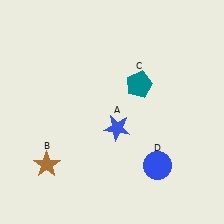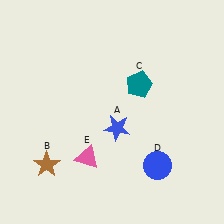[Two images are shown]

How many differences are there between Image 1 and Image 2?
There is 1 difference between the two images.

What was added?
A pink triangle (E) was added in Image 2.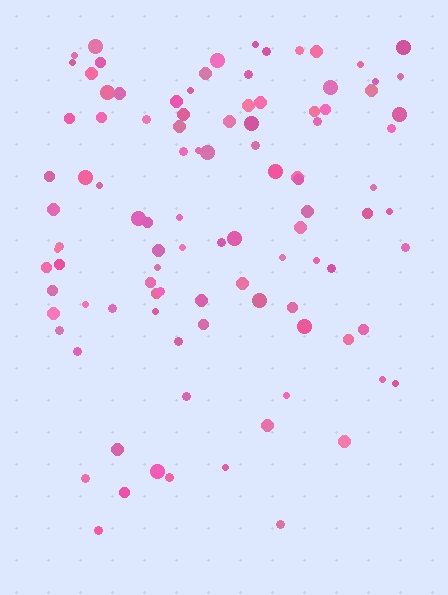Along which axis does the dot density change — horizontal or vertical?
Vertical.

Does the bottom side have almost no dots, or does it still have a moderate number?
Still a moderate number, just noticeably fewer than the top.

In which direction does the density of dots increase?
From bottom to top, with the top side densest.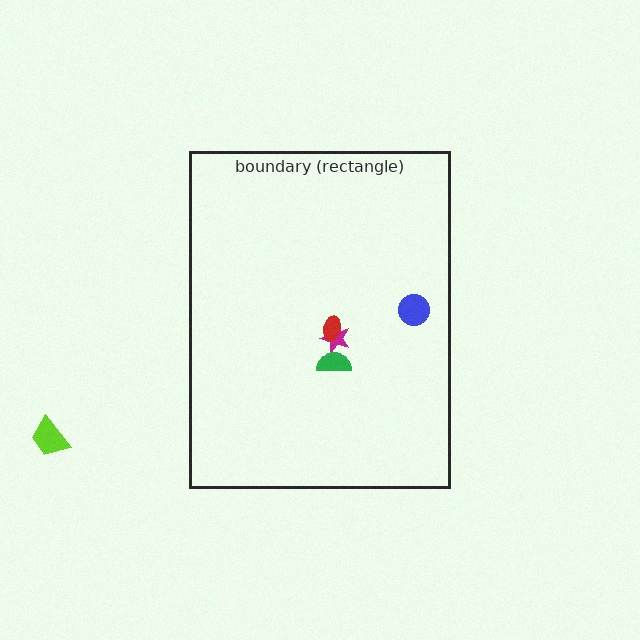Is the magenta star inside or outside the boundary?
Inside.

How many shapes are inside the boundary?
4 inside, 1 outside.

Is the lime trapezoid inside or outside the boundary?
Outside.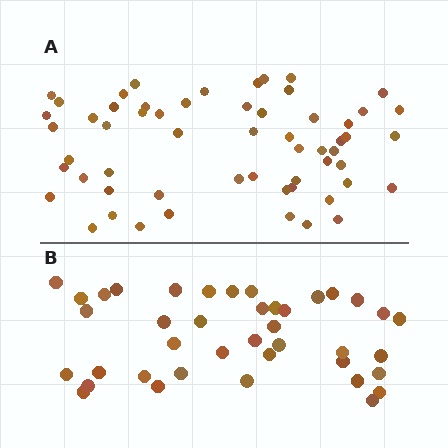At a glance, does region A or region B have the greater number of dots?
Region A (the top region) has more dots.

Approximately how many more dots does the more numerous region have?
Region A has approximately 20 more dots than region B.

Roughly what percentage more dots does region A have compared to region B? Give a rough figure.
About 45% more.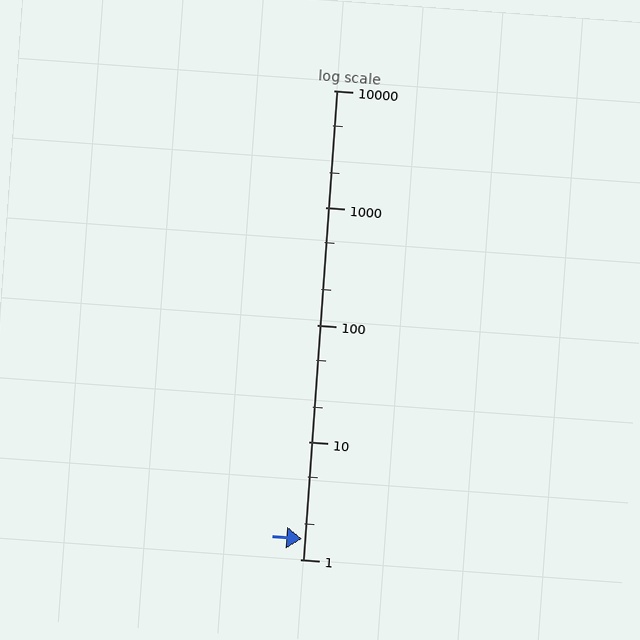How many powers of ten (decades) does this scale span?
The scale spans 4 decades, from 1 to 10000.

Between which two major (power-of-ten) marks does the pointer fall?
The pointer is between 1 and 10.